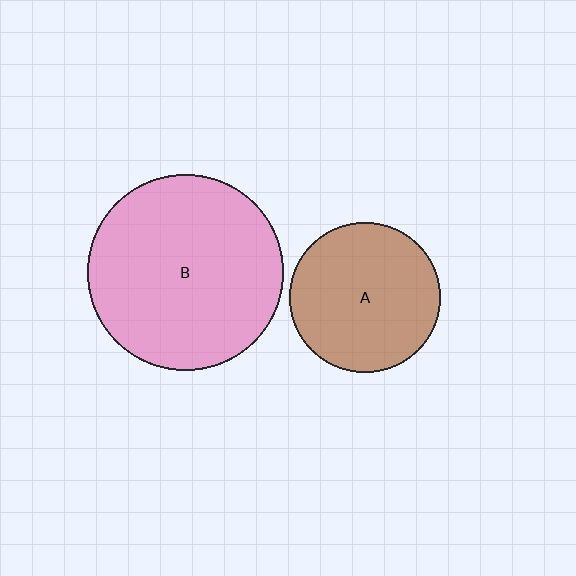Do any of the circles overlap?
No, none of the circles overlap.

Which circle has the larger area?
Circle B (pink).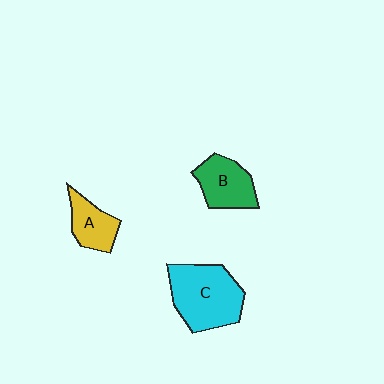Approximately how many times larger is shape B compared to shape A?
Approximately 1.3 times.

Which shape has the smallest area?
Shape A (yellow).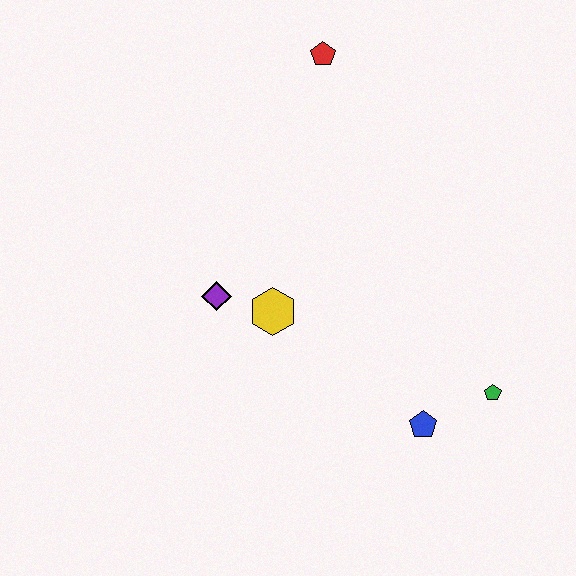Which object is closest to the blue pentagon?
The green pentagon is closest to the blue pentagon.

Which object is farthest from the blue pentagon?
The red pentagon is farthest from the blue pentagon.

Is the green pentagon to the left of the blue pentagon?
No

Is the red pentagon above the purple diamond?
Yes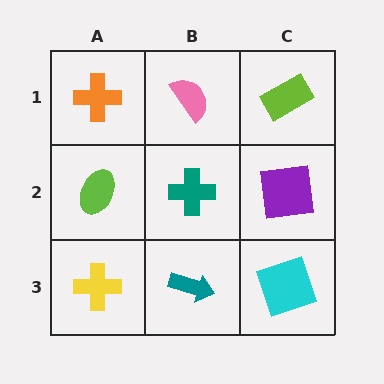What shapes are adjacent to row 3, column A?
A lime ellipse (row 2, column A), a teal arrow (row 3, column B).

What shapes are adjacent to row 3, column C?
A purple square (row 2, column C), a teal arrow (row 3, column B).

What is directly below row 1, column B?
A teal cross.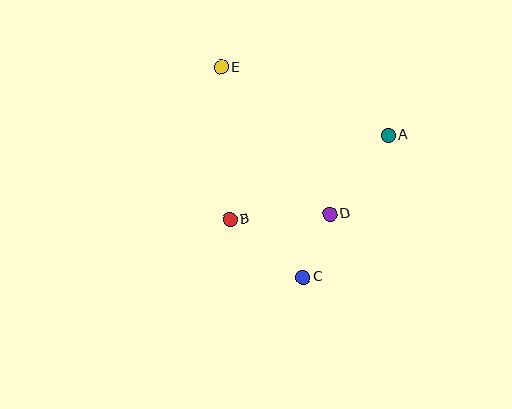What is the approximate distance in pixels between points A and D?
The distance between A and D is approximately 98 pixels.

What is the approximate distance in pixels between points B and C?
The distance between B and C is approximately 93 pixels.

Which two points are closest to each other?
Points C and D are closest to each other.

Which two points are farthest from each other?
Points C and E are farthest from each other.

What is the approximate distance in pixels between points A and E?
The distance between A and E is approximately 180 pixels.